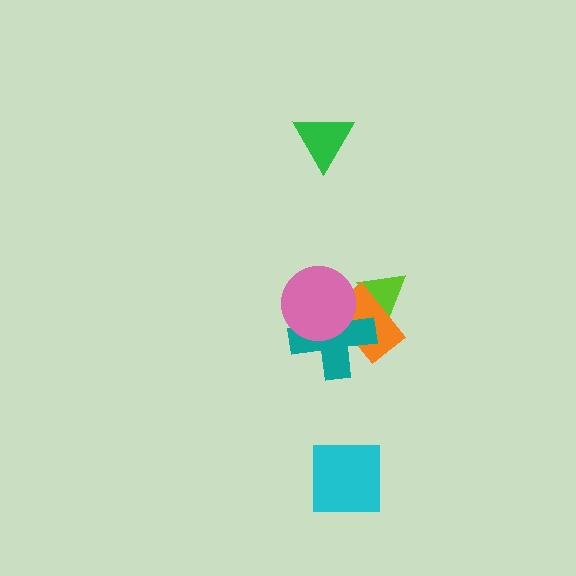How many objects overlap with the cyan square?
0 objects overlap with the cyan square.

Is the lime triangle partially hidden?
Yes, it is partially covered by another shape.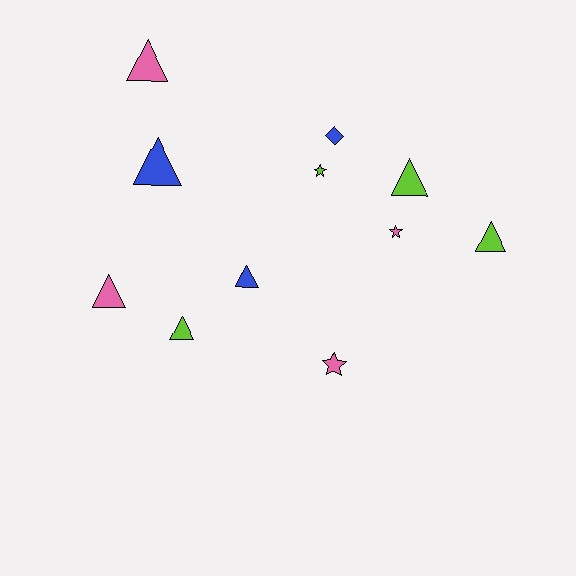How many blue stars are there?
There are no blue stars.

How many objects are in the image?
There are 11 objects.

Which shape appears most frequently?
Triangle, with 7 objects.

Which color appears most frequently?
Pink, with 4 objects.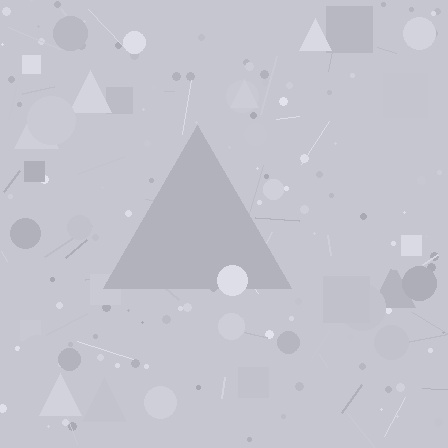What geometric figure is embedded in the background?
A triangle is embedded in the background.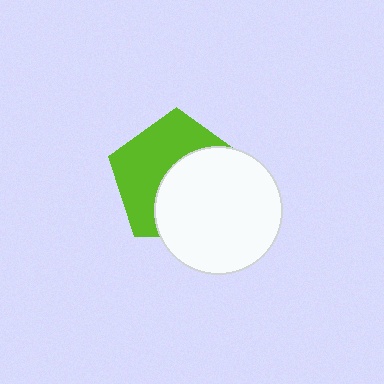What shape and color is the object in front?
The object in front is a white circle.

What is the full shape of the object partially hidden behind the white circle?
The partially hidden object is a lime pentagon.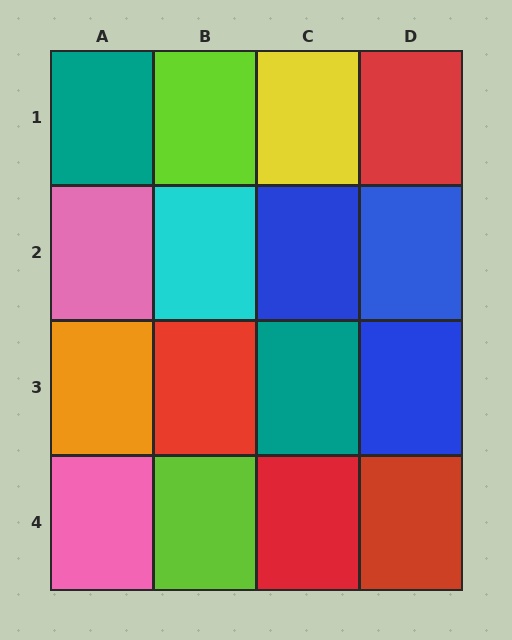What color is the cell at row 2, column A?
Pink.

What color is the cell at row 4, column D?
Red.